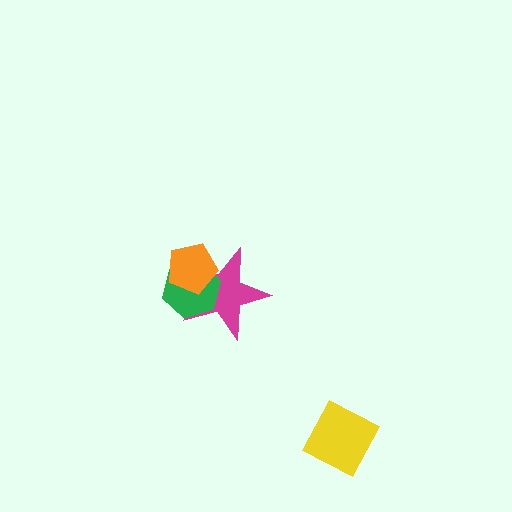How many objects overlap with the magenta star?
2 objects overlap with the magenta star.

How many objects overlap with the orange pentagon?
2 objects overlap with the orange pentagon.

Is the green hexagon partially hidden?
Yes, it is partially covered by another shape.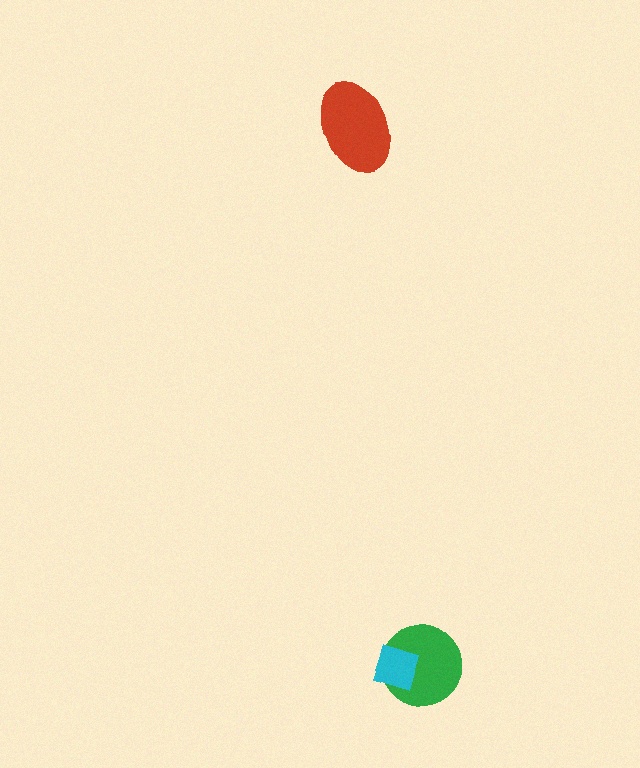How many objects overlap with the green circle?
1 object overlaps with the green circle.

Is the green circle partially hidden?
Yes, it is partially covered by another shape.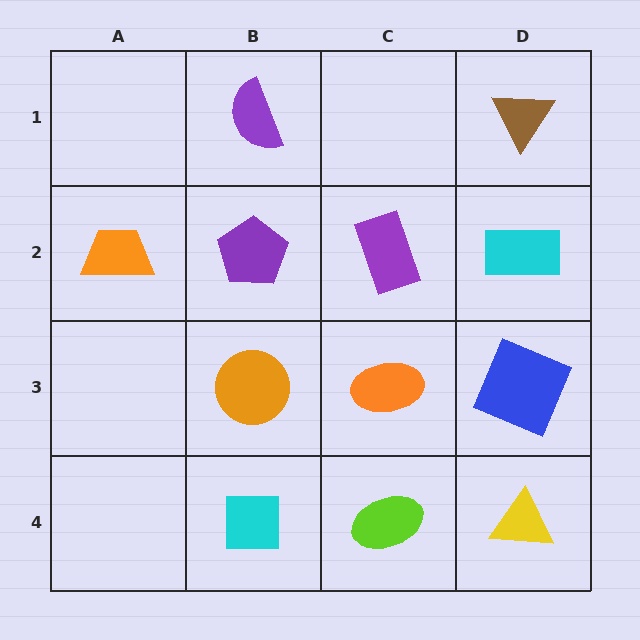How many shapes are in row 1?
2 shapes.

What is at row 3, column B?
An orange circle.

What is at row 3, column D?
A blue square.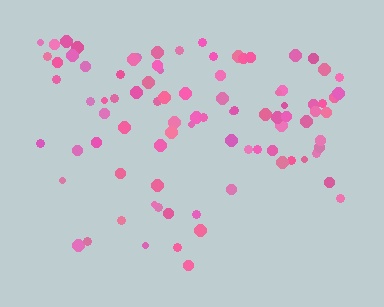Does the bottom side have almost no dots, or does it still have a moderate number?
Still a moderate number, just noticeably fewer than the top.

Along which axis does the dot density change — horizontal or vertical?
Vertical.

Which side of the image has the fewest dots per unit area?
The bottom.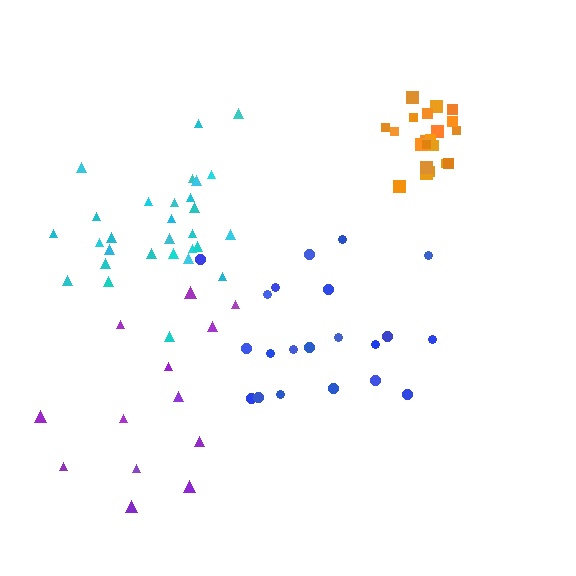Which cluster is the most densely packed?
Orange.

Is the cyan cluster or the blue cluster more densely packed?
Cyan.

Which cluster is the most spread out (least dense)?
Purple.